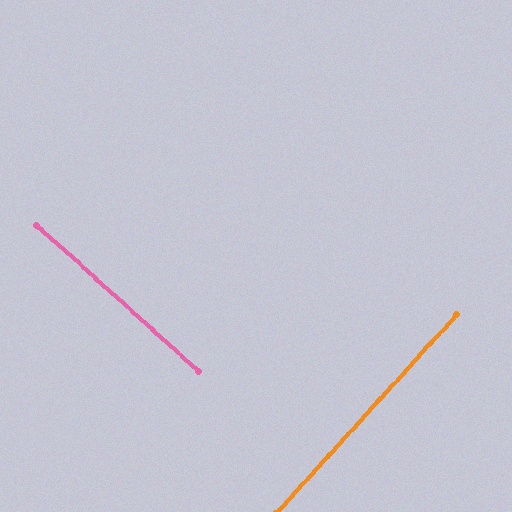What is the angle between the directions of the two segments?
Approximately 90 degrees.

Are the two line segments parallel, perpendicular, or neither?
Perpendicular — they meet at approximately 90°.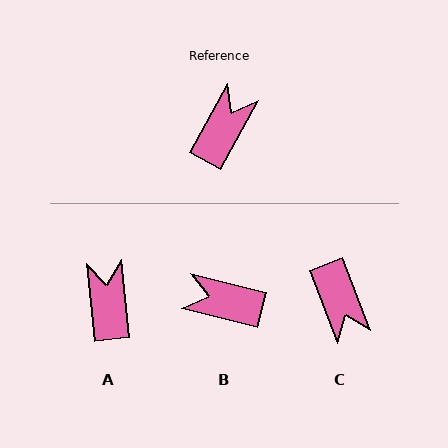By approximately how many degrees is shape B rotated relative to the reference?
Approximately 104 degrees counter-clockwise.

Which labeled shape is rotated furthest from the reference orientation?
C, about 130 degrees away.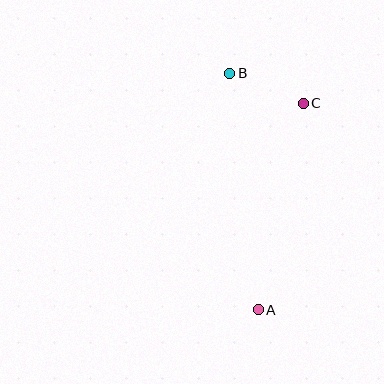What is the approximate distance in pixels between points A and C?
The distance between A and C is approximately 211 pixels.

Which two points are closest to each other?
Points B and C are closest to each other.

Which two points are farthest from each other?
Points A and B are farthest from each other.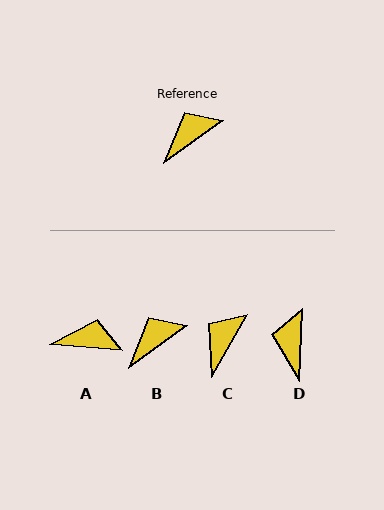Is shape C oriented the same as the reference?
No, it is off by about 24 degrees.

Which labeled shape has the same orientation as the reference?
B.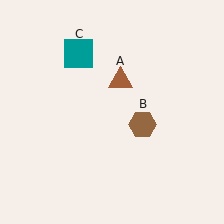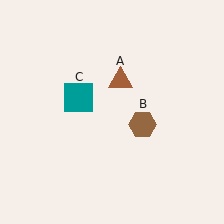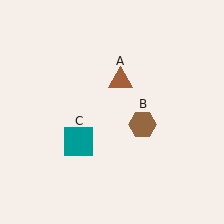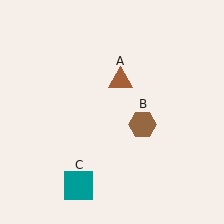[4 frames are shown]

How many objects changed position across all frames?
1 object changed position: teal square (object C).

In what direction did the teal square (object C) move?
The teal square (object C) moved down.